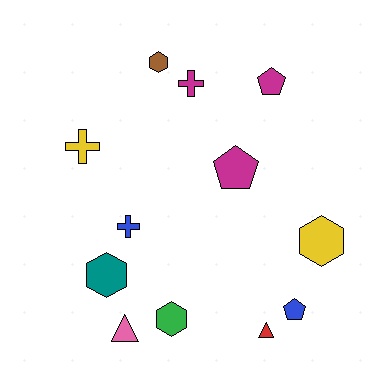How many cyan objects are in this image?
There are no cyan objects.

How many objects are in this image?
There are 12 objects.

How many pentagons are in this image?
There are 3 pentagons.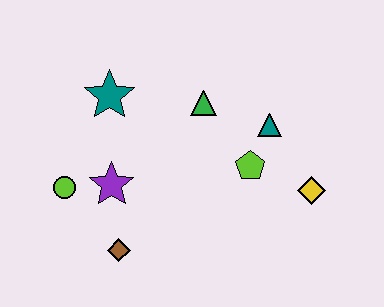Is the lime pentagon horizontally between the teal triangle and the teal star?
Yes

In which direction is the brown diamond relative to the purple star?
The brown diamond is below the purple star.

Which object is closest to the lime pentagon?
The teal triangle is closest to the lime pentagon.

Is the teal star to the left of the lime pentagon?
Yes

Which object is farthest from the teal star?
The yellow diamond is farthest from the teal star.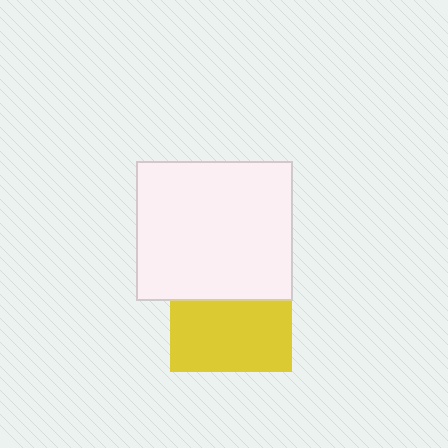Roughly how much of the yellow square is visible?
About half of it is visible (roughly 57%).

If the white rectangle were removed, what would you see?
You would see the complete yellow square.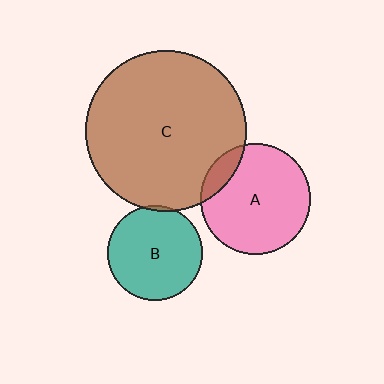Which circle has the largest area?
Circle C (brown).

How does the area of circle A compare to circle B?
Approximately 1.4 times.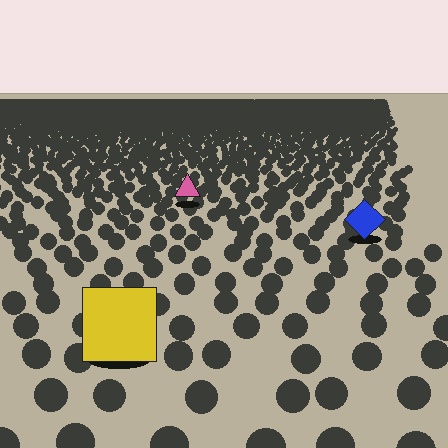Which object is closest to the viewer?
The yellow square is closest. The texture marks near it are larger and more spread out.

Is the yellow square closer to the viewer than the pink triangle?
Yes. The yellow square is closer — you can tell from the texture gradient: the ground texture is coarser near it.